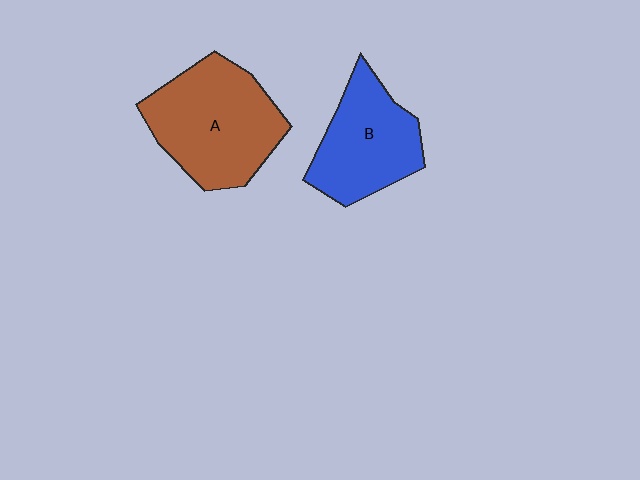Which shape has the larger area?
Shape A (brown).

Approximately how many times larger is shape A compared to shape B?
Approximately 1.3 times.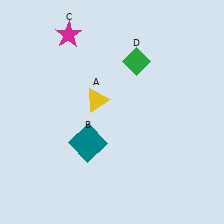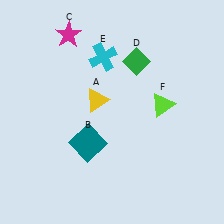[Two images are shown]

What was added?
A cyan cross (E), a lime triangle (F) were added in Image 2.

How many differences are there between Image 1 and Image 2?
There are 2 differences between the two images.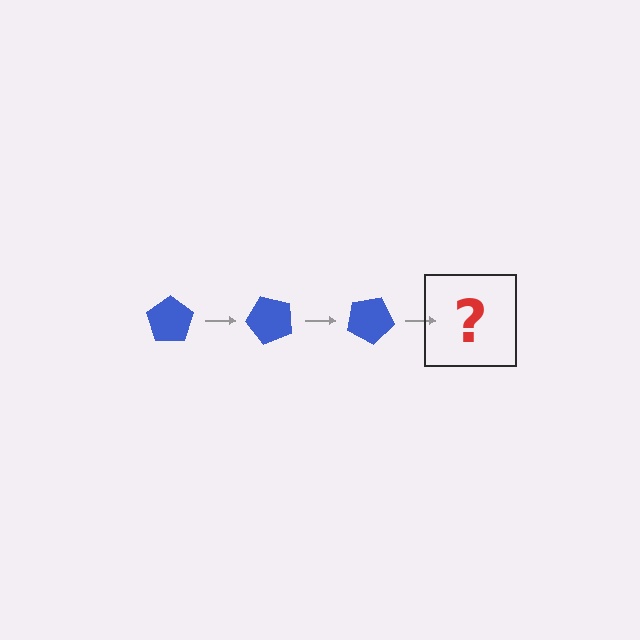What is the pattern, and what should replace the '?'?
The pattern is that the pentagon rotates 50 degrees each step. The '?' should be a blue pentagon rotated 150 degrees.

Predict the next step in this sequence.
The next step is a blue pentagon rotated 150 degrees.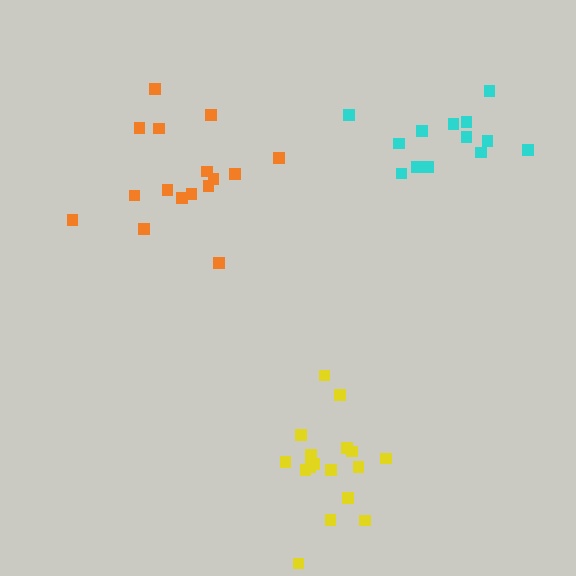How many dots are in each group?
Group 1: 17 dots, Group 2: 16 dots, Group 3: 13 dots (46 total).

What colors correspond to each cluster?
The clusters are colored: yellow, orange, cyan.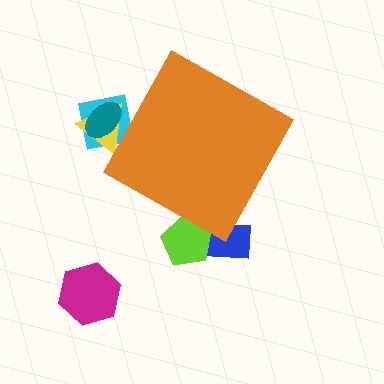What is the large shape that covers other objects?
An orange diamond.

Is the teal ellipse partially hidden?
Yes, the teal ellipse is partially hidden behind the orange diamond.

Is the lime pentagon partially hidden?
Yes, the lime pentagon is partially hidden behind the orange diamond.